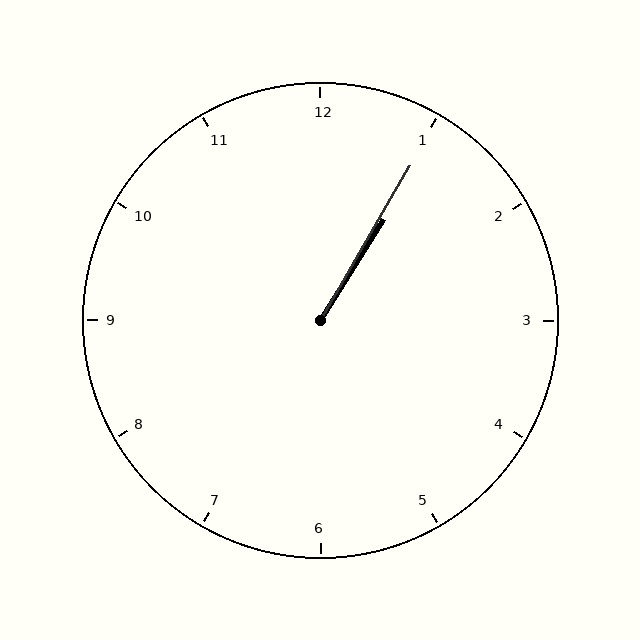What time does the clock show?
1:05.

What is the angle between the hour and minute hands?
Approximately 2 degrees.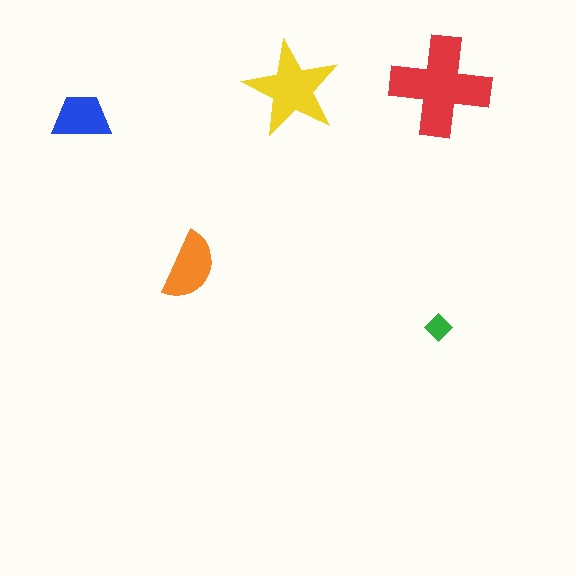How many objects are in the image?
There are 5 objects in the image.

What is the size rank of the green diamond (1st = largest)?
5th.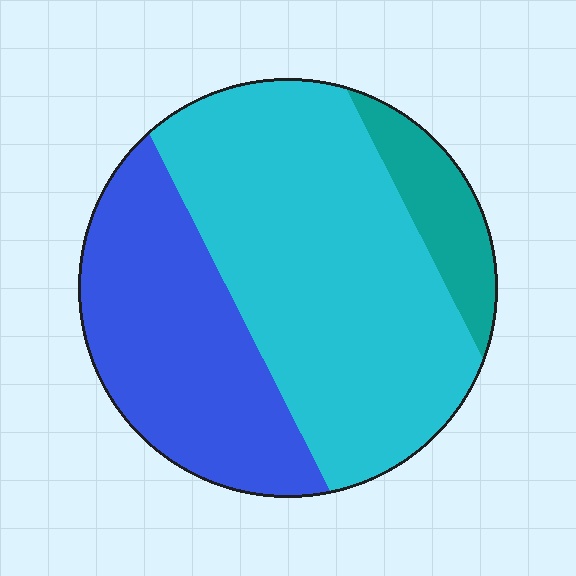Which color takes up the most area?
Cyan, at roughly 55%.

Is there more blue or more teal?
Blue.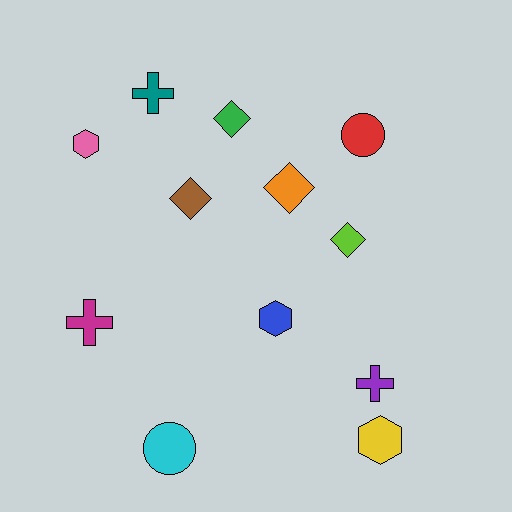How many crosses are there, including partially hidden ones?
There are 3 crosses.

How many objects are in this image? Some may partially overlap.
There are 12 objects.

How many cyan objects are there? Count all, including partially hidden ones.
There is 1 cyan object.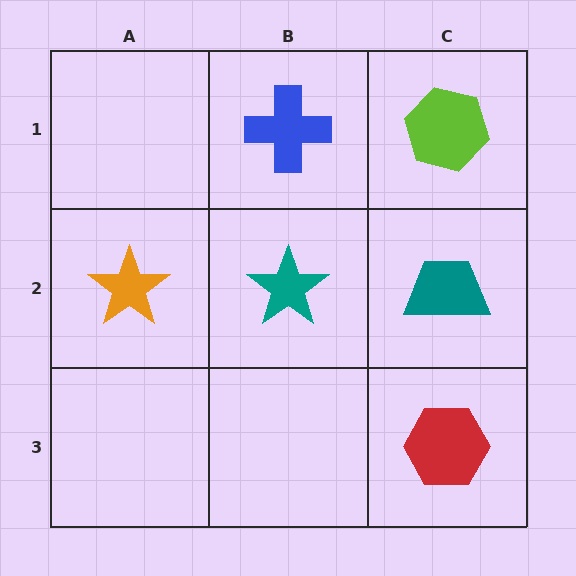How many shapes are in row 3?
1 shape.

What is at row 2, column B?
A teal star.